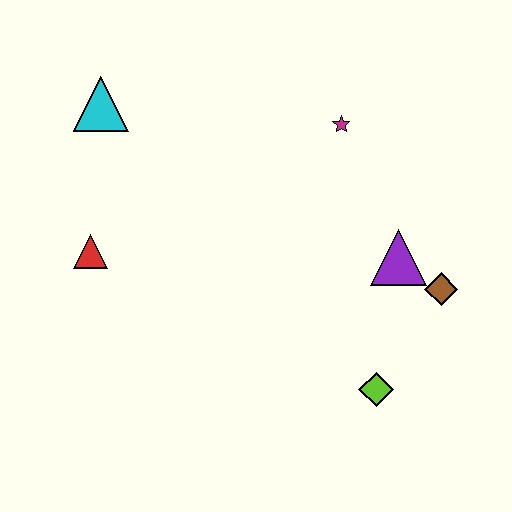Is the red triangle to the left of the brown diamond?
Yes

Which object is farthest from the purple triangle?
The cyan triangle is farthest from the purple triangle.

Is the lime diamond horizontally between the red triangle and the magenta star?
No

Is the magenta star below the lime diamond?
No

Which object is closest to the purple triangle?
The brown diamond is closest to the purple triangle.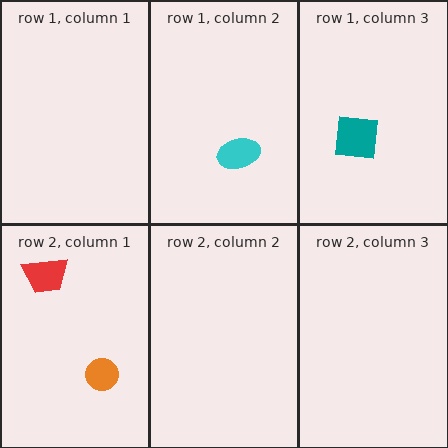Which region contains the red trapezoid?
The row 2, column 1 region.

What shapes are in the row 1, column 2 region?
The cyan ellipse.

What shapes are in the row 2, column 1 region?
The orange circle, the red trapezoid.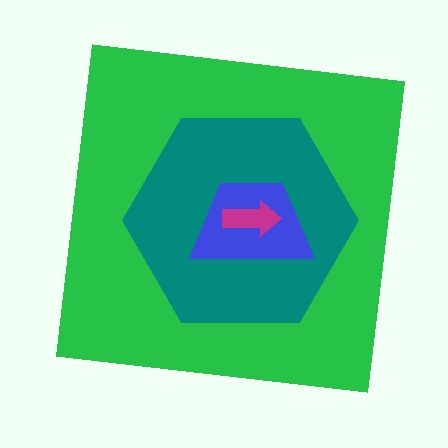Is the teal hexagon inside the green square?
Yes.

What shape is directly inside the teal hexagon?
The blue trapezoid.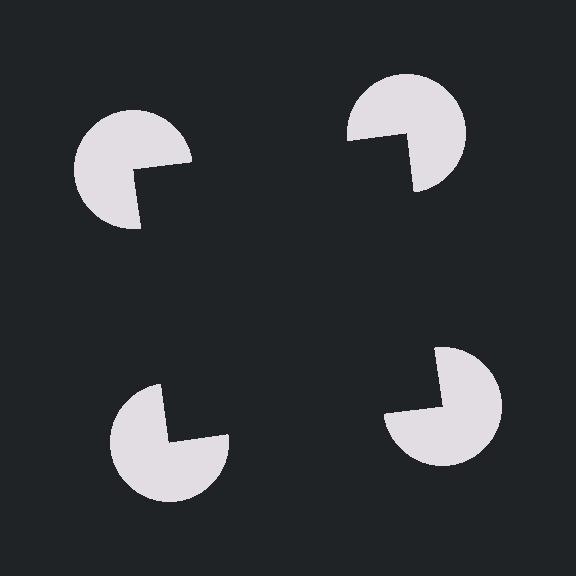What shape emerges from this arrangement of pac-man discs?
An illusory square — its edges are inferred from the aligned wedge cuts in the pac-man discs, not physically drawn.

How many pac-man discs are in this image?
There are 4 — one at each vertex of the illusory square.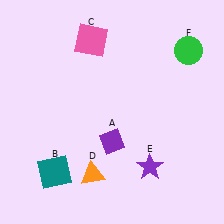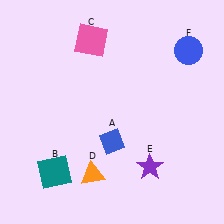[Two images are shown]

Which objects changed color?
A changed from purple to blue. F changed from green to blue.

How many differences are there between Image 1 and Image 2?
There are 2 differences between the two images.